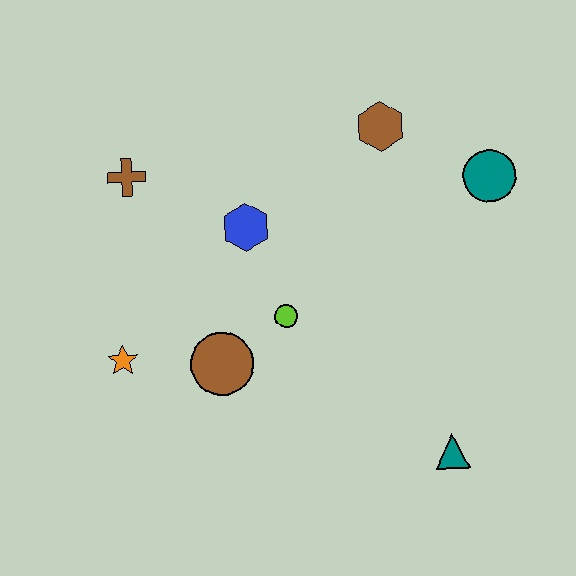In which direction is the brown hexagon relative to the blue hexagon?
The brown hexagon is to the right of the blue hexagon.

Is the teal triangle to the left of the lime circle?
No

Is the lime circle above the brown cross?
No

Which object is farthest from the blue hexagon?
The teal triangle is farthest from the blue hexagon.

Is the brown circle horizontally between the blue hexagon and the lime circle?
No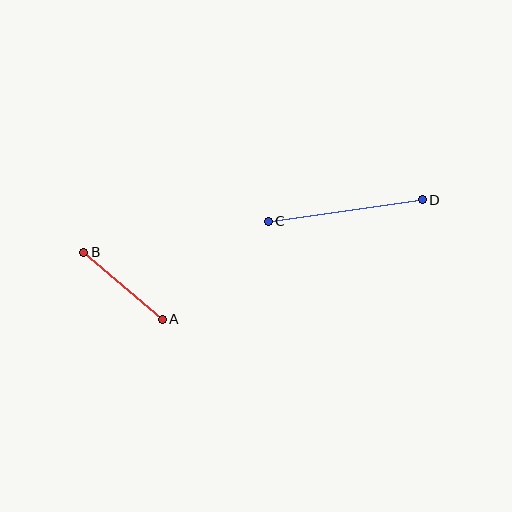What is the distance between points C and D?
The distance is approximately 156 pixels.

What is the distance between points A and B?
The distance is approximately 103 pixels.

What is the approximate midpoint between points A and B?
The midpoint is at approximately (123, 286) pixels.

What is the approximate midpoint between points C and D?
The midpoint is at approximately (345, 211) pixels.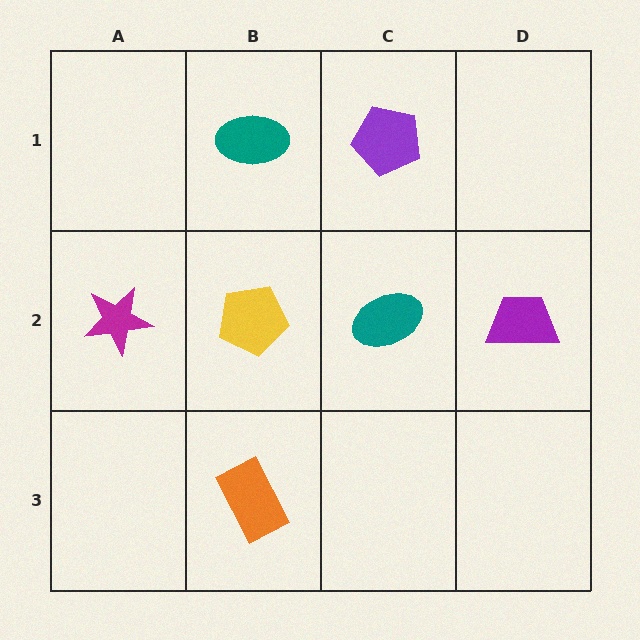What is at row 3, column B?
An orange rectangle.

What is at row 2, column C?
A teal ellipse.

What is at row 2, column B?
A yellow pentagon.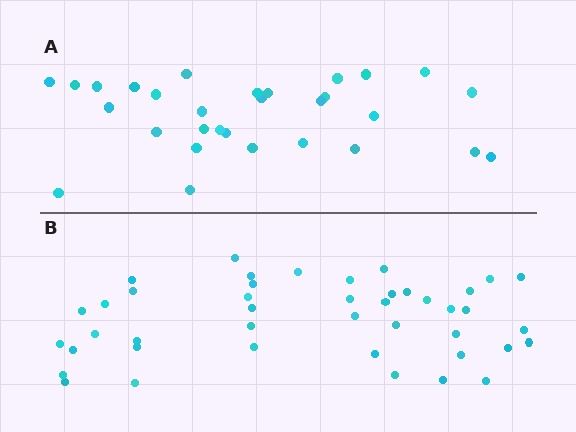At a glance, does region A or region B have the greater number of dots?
Region B (the bottom region) has more dots.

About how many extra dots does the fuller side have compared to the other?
Region B has approximately 15 more dots than region A.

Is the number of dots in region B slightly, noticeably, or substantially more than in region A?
Region B has noticeably more, but not dramatically so. The ratio is roughly 1.4 to 1.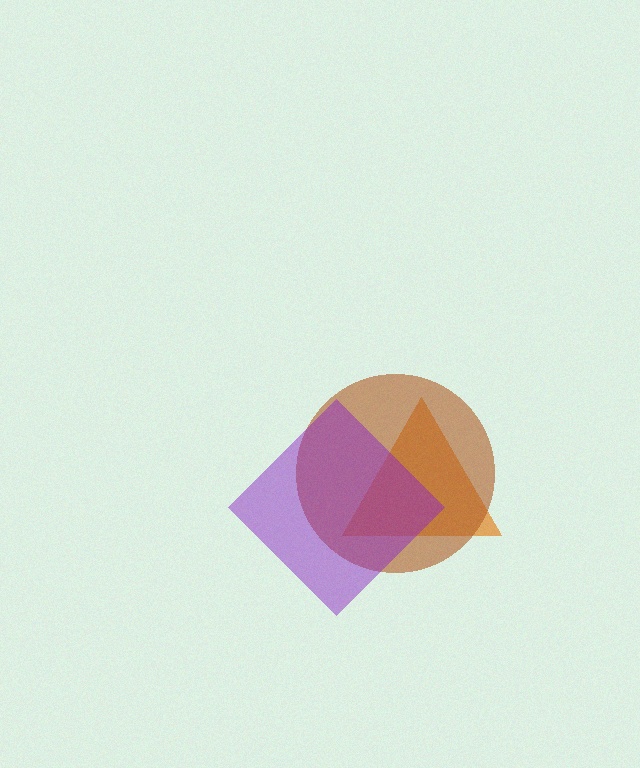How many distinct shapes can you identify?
There are 3 distinct shapes: an orange triangle, a brown circle, a purple diamond.